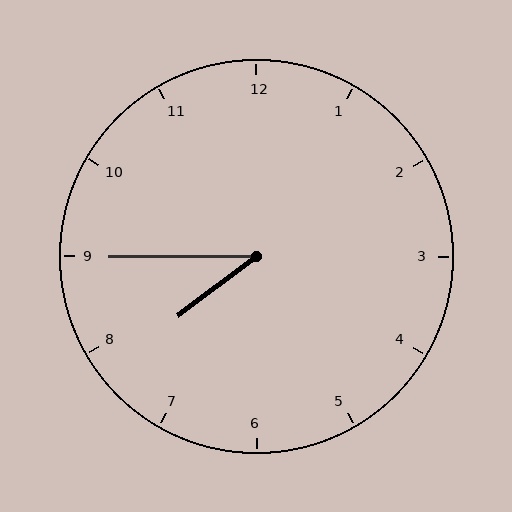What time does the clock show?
7:45.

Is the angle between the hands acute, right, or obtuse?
It is acute.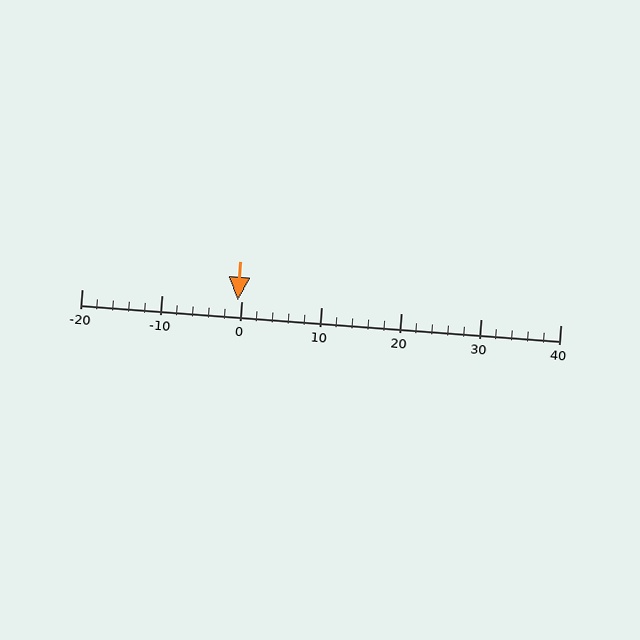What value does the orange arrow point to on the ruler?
The orange arrow points to approximately 0.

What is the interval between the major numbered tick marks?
The major tick marks are spaced 10 units apart.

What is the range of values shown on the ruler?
The ruler shows values from -20 to 40.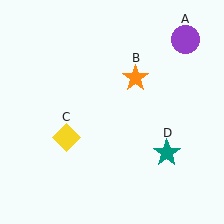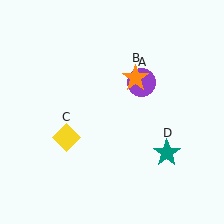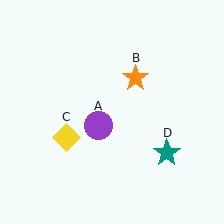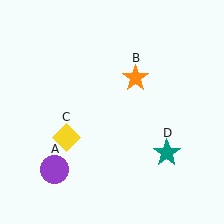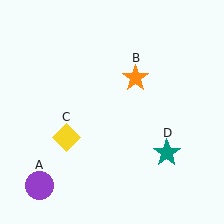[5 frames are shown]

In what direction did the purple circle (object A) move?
The purple circle (object A) moved down and to the left.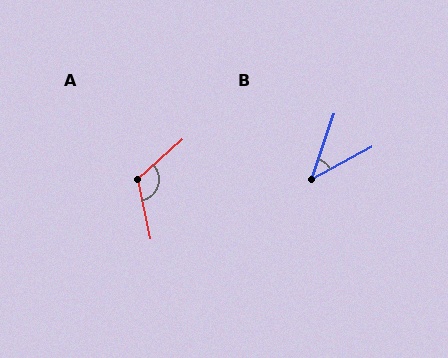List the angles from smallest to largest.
B (42°), A (120°).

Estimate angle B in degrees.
Approximately 42 degrees.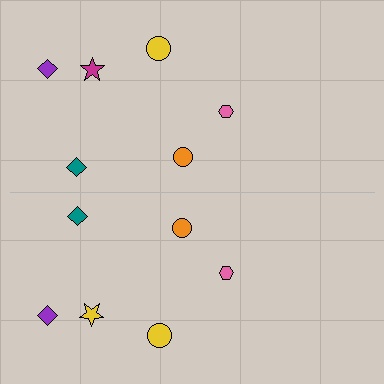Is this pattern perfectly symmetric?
No, the pattern is not perfectly symmetric. The yellow star on the bottom side breaks the symmetry — its mirror counterpart is magenta.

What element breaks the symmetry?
The yellow star on the bottom side breaks the symmetry — its mirror counterpart is magenta.